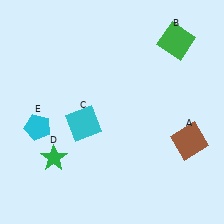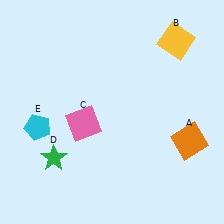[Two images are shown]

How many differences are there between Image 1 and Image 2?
There are 3 differences between the two images.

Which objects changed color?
A changed from brown to orange. B changed from green to yellow. C changed from cyan to pink.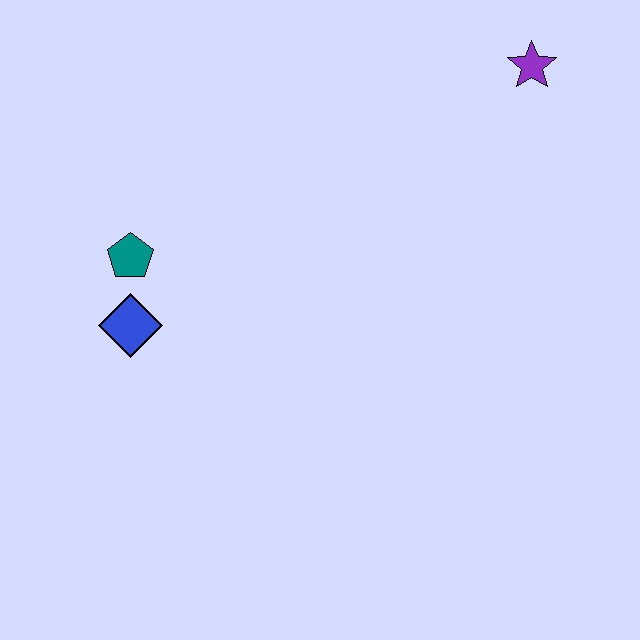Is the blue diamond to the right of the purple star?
No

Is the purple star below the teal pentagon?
No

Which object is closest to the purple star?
The teal pentagon is closest to the purple star.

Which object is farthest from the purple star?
The blue diamond is farthest from the purple star.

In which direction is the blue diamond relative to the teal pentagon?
The blue diamond is below the teal pentagon.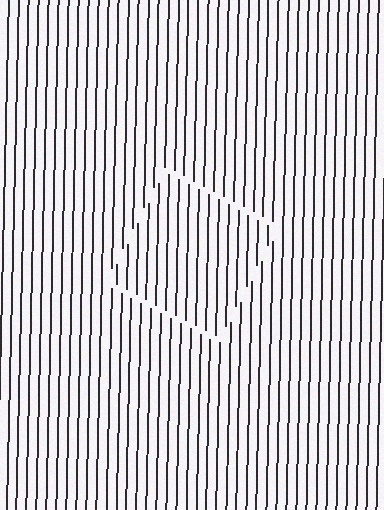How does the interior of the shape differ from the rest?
The interior of the shape contains the same grating, shifted by half a period — the contour is defined by the phase discontinuity where line-ends from the inner and outer gratings abut.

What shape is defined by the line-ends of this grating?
An illusory square. The interior of the shape contains the same grating, shifted by half a period — the contour is defined by the phase discontinuity where line-ends from the inner and outer gratings abut.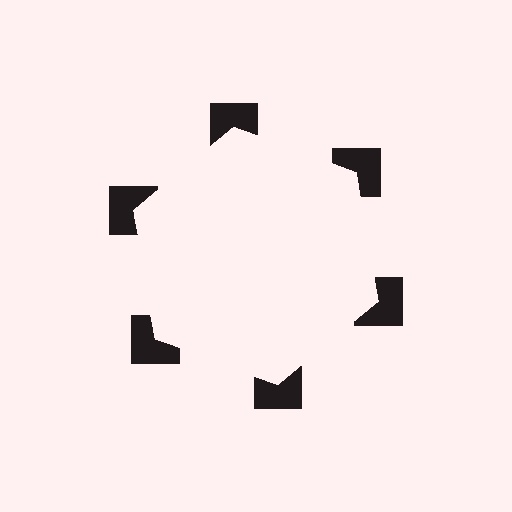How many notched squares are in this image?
There are 6 — one at each vertex of the illusory hexagon.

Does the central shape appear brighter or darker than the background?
It typically appears slightly brighter than the background, even though no actual brightness change is drawn.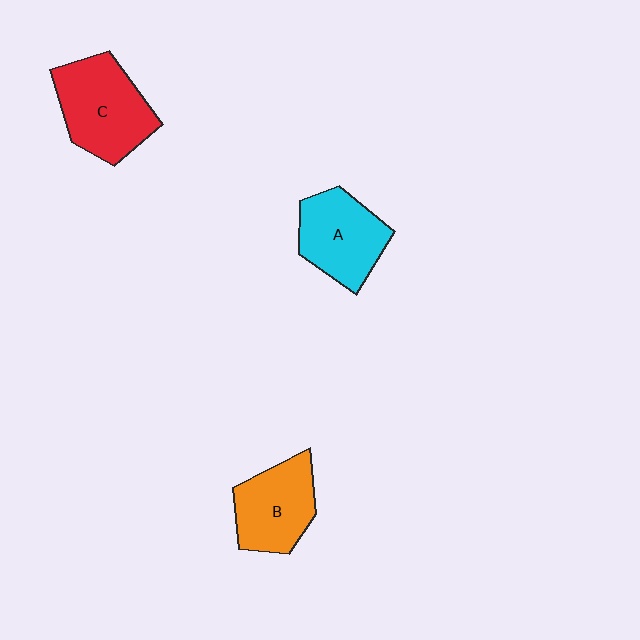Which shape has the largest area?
Shape C (red).